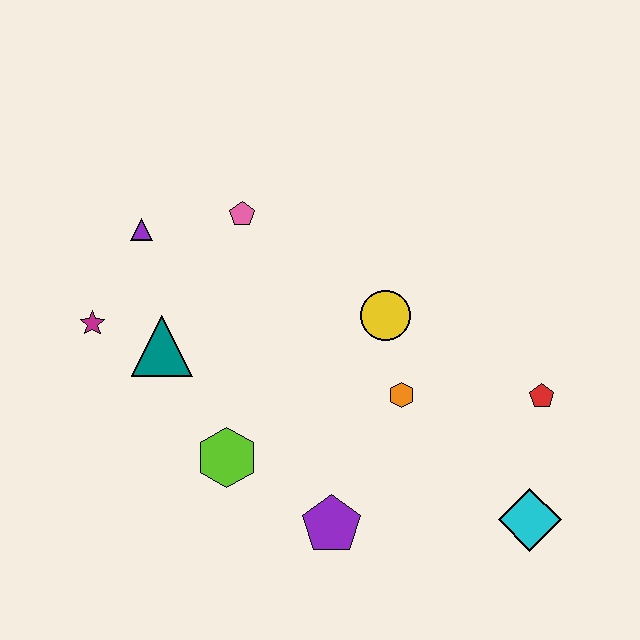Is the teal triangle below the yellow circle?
Yes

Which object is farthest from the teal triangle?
The cyan diamond is farthest from the teal triangle.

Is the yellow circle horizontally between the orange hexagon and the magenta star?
Yes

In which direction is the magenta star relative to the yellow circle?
The magenta star is to the left of the yellow circle.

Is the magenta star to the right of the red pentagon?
No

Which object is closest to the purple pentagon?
The lime hexagon is closest to the purple pentagon.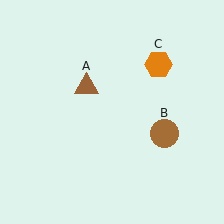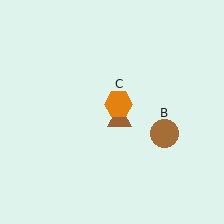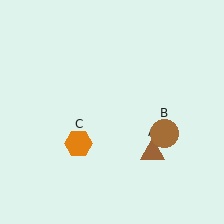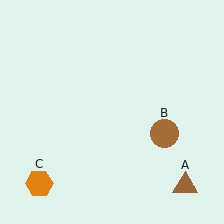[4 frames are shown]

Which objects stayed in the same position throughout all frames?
Brown circle (object B) remained stationary.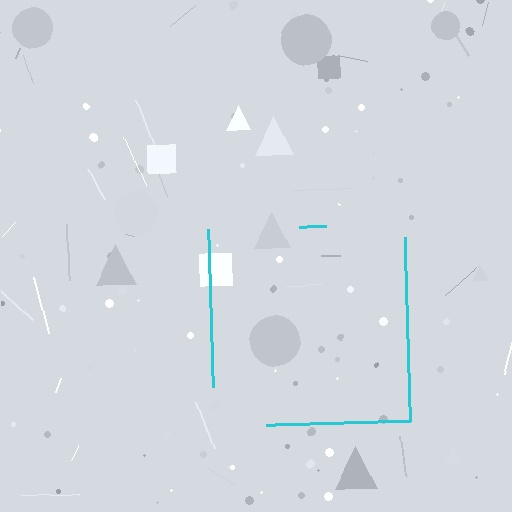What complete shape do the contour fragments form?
The contour fragments form a square.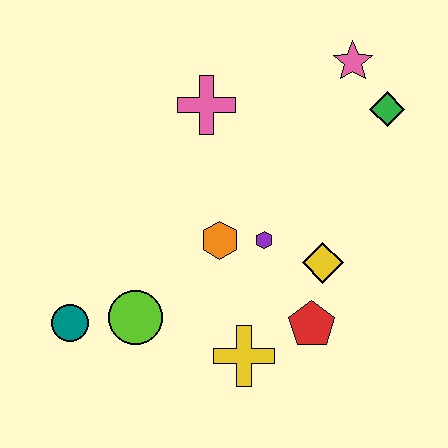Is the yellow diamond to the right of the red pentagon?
Yes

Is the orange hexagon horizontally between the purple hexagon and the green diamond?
No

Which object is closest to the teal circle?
The lime circle is closest to the teal circle.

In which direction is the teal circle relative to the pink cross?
The teal circle is below the pink cross.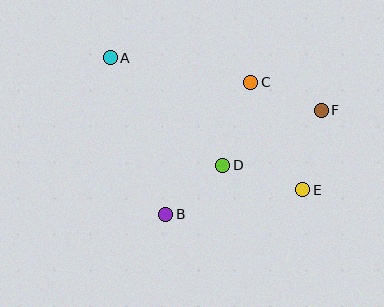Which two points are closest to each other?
Points B and D are closest to each other.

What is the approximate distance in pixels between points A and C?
The distance between A and C is approximately 142 pixels.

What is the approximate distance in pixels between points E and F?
The distance between E and F is approximately 82 pixels.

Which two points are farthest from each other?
Points A and E are farthest from each other.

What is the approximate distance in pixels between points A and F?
The distance between A and F is approximately 217 pixels.